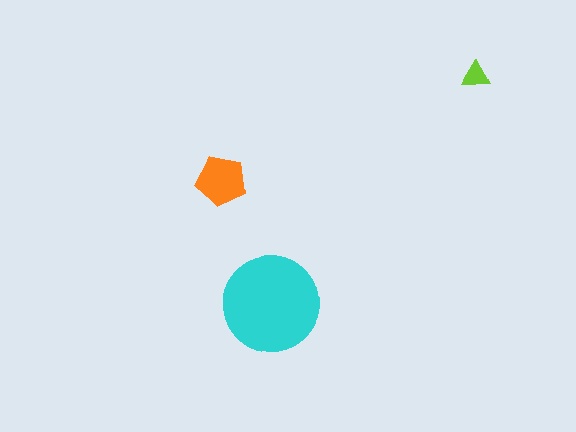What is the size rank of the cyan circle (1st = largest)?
1st.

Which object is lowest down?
The cyan circle is bottommost.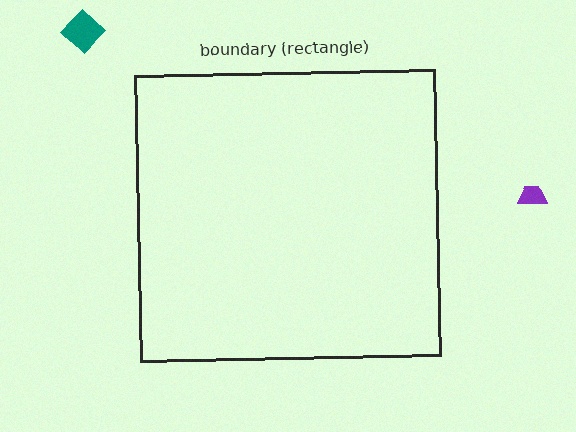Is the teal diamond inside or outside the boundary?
Outside.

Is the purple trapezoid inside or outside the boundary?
Outside.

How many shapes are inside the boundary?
0 inside, 2 outside.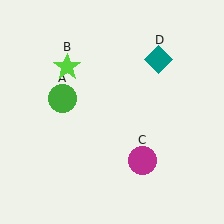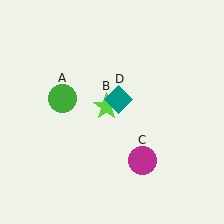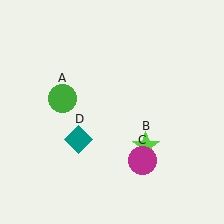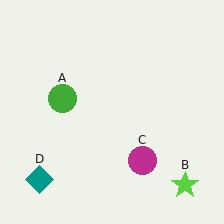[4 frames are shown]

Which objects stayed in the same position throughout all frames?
Green circle (object A) and magenta circle (object C) remained stationary.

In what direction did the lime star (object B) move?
The lime star (object B) moved down and to the right.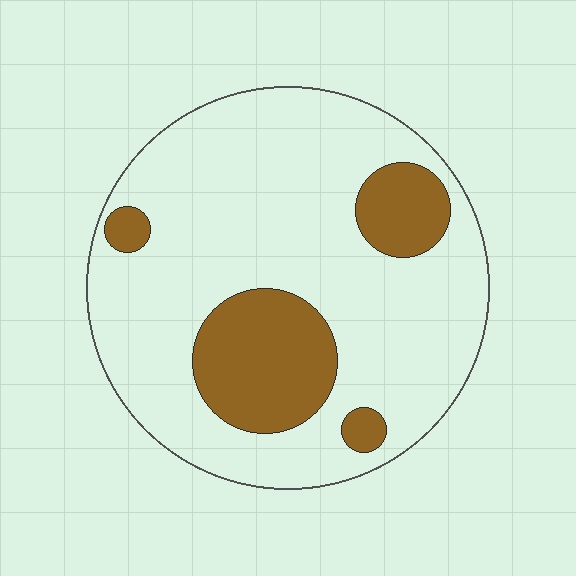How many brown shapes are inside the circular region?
4.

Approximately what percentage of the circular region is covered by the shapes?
Approximately 20%.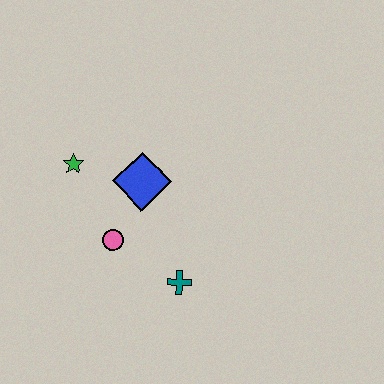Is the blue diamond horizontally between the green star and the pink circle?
No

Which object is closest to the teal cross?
The pink circle is closest to the teal cross.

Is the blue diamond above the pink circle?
Yes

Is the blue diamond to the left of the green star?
No